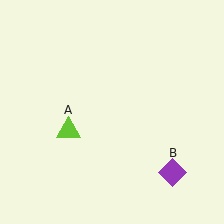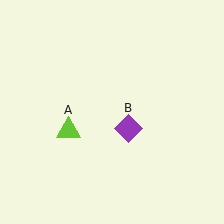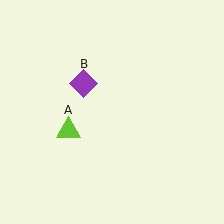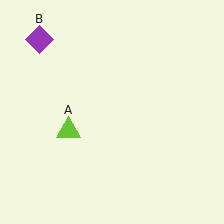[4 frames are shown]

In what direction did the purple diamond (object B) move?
The purple diamond (object B) moved up and to the left.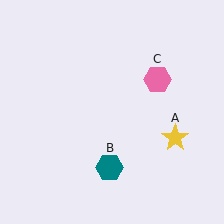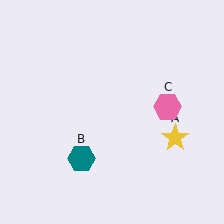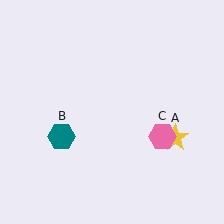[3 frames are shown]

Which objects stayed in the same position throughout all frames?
Yellow star (object A) remained stationary.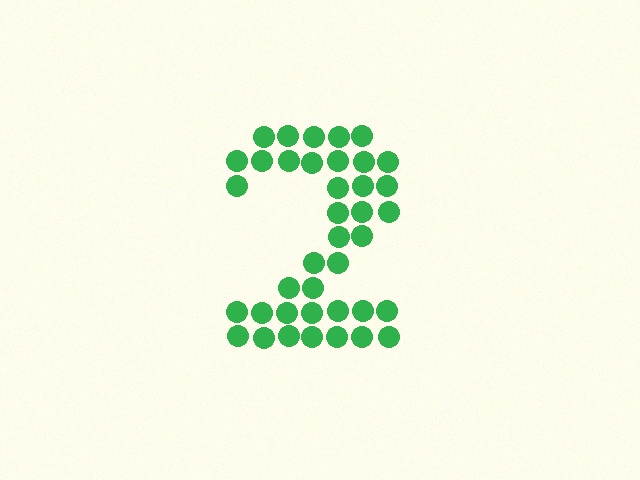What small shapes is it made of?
It is made of small circles.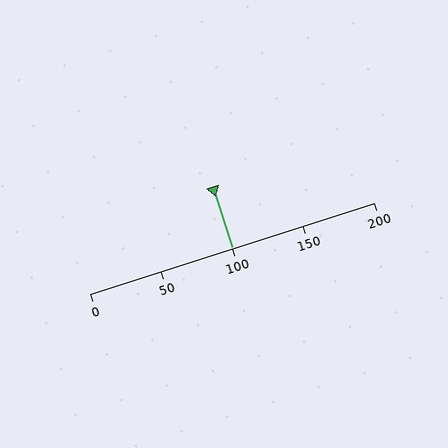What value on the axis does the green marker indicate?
The marker indicates approximately 100.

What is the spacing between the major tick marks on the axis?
The major ticks are spaced 50 apart.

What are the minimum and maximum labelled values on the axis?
The axis runs from 0 to 200.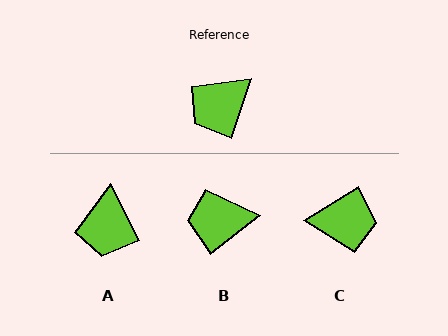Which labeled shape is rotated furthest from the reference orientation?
C, about 140 degrees away.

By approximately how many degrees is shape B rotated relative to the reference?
Approximately 34 degrees clockwise.